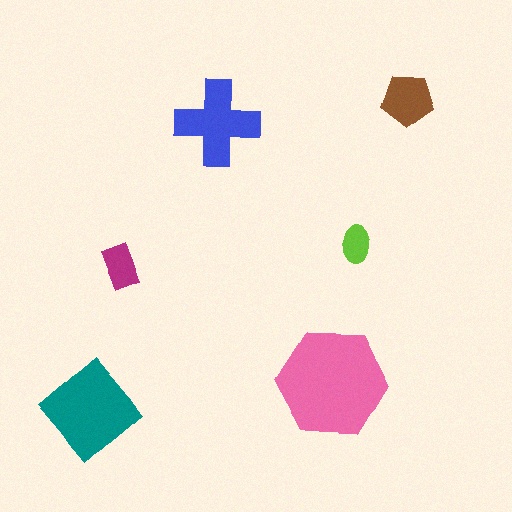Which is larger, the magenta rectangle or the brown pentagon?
The brown pentagon.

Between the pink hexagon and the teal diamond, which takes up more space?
The pink hexagon.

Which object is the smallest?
The lime ellipse.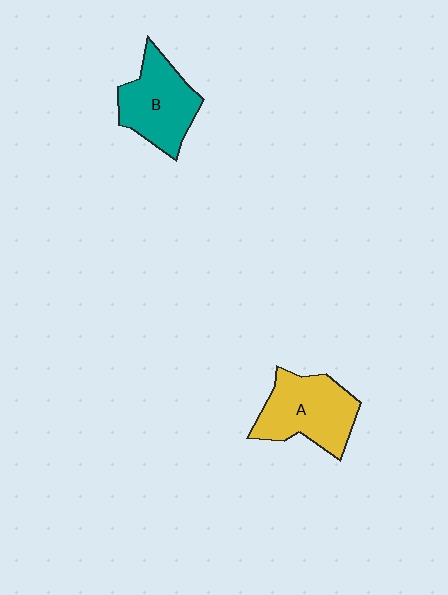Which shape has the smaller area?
Shape B (teal).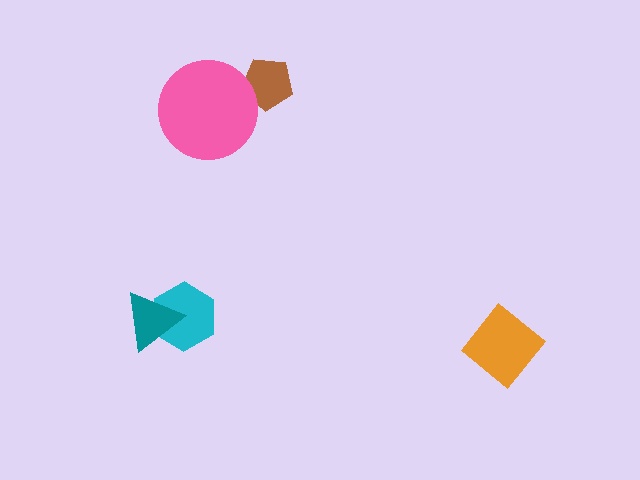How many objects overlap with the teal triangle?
1 object overlaps with the teal triangle.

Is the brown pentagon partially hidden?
Yes, it is partially covered by another shape.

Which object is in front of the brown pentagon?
The pink circle is in front of the brown pentagon.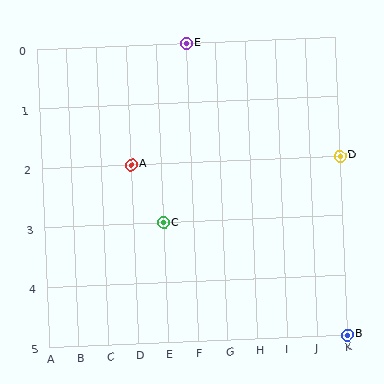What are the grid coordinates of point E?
Point E is at grid coordinates (F, 0).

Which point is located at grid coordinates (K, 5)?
Point B is at (K, 5).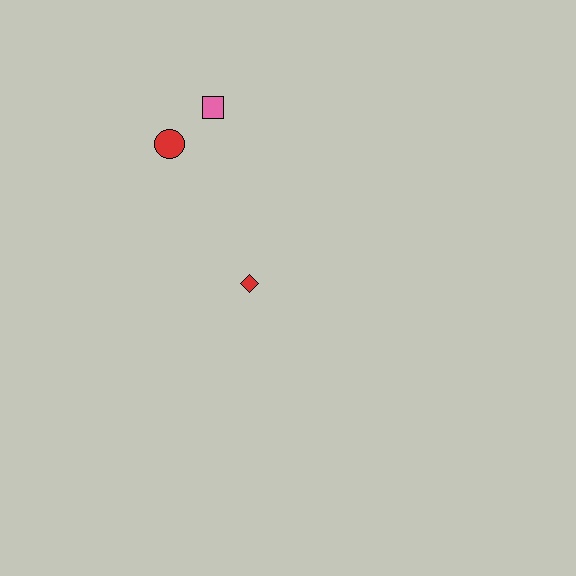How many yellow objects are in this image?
There are no yellow objects.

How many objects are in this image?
There are 3 objects.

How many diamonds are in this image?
There is 1 diamond.